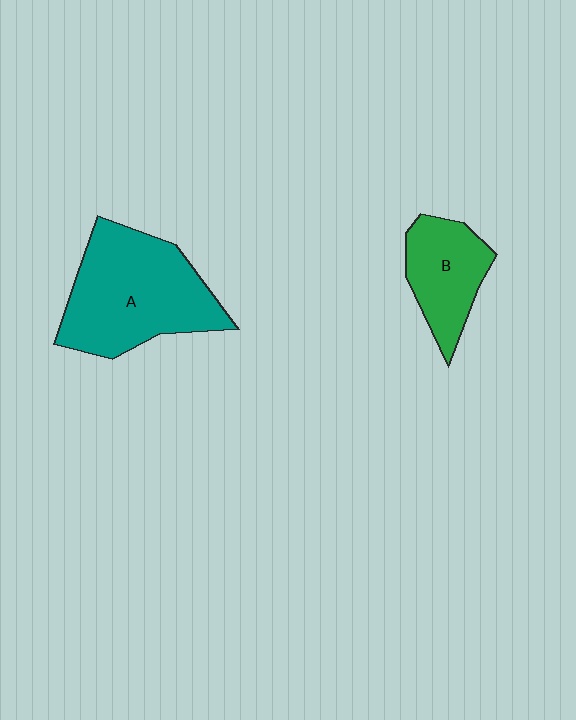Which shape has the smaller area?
Shape B (green).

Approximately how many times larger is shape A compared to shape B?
Approximately 1.9 times.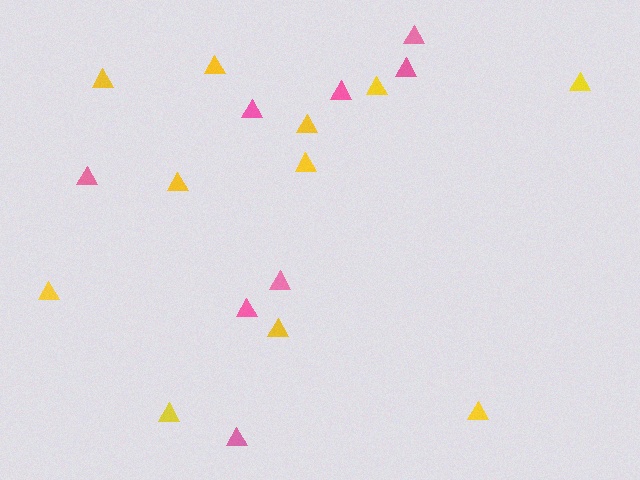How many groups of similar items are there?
There are 2 groups: one group of pink triangles (8) and one group of yellow triangles (11).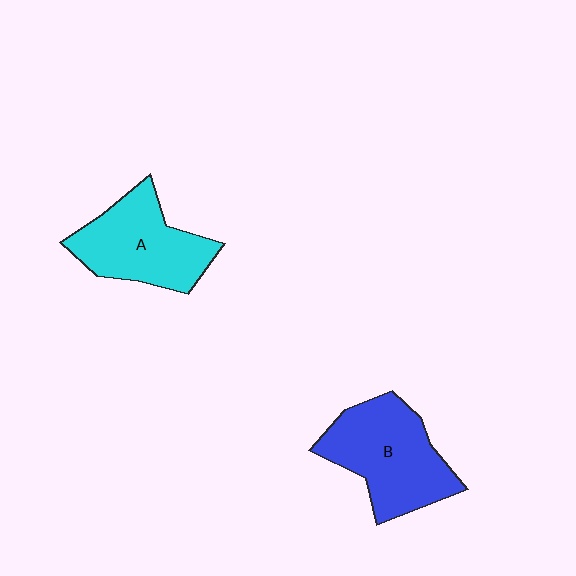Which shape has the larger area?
Shape B (blue).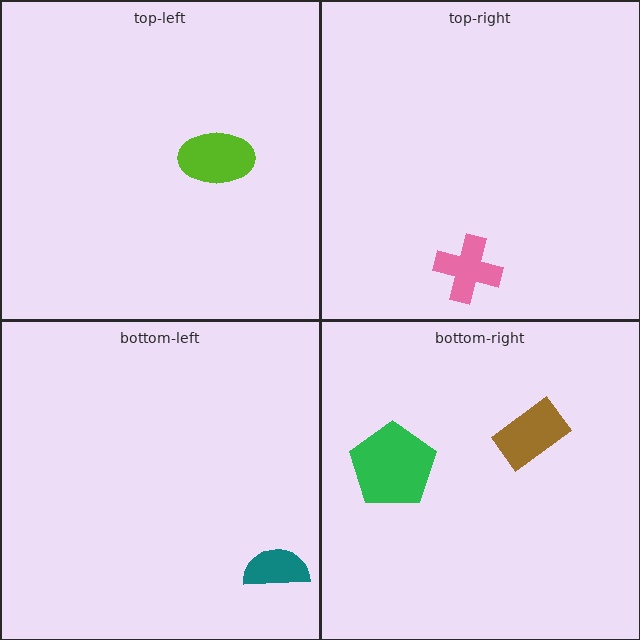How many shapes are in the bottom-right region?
2.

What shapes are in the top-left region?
The lime ellipse.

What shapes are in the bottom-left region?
The teal semicircle.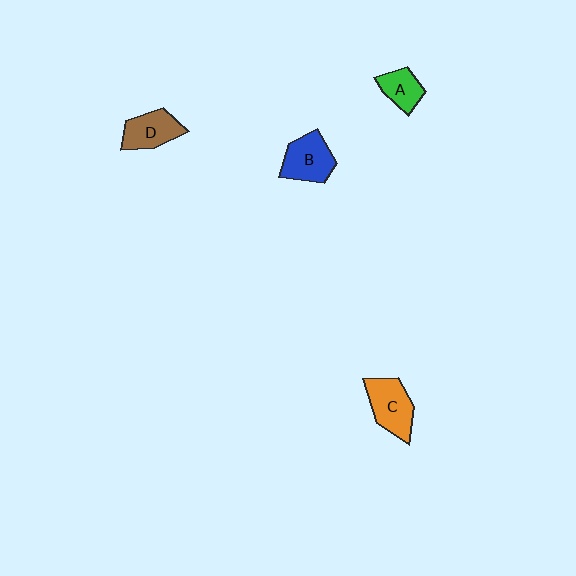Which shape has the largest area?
Shape C (orange).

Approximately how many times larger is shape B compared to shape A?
Approximately 1.5 times.